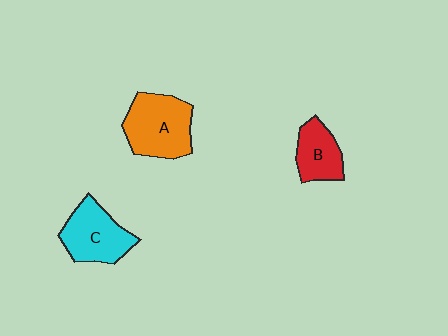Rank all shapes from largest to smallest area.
From largest to smallest: A (orange), C (cyan), B (red).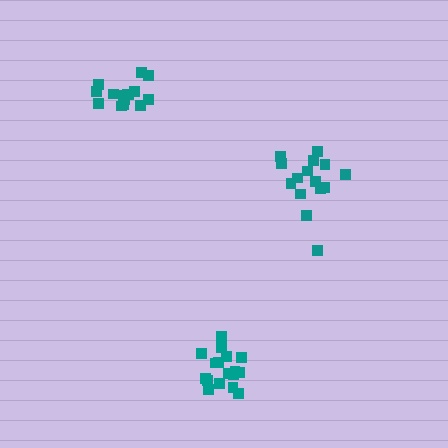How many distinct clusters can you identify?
There are 3 distinct clusters.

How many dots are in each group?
Group 1: 15 dots, Group 2: 17 dots, Group 3: 15 dots (47 total).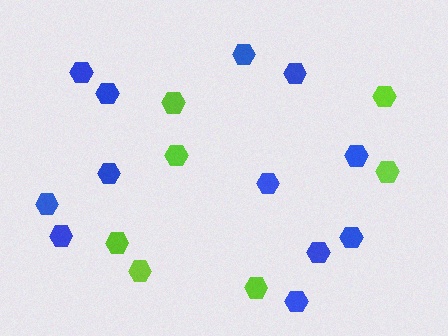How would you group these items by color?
There are 2 groups: one group of lime hexagons (7) and one group of blue hexagons (12).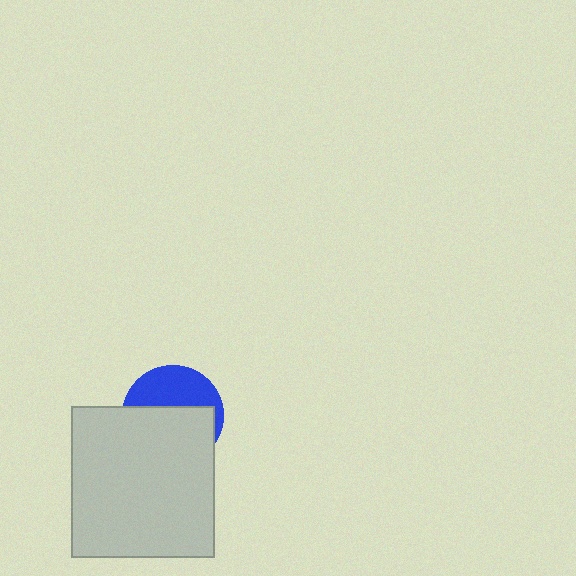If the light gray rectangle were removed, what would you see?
You would see the complete blue circle.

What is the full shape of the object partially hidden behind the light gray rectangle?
The partially hidden object is a blue circle.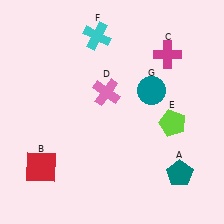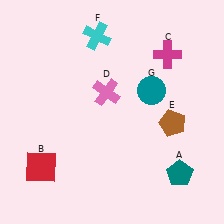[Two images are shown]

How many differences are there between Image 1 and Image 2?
There is 1 difference between the two images.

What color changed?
The pentagon (E) changed from lime in Image 1 to brown in Image 2.